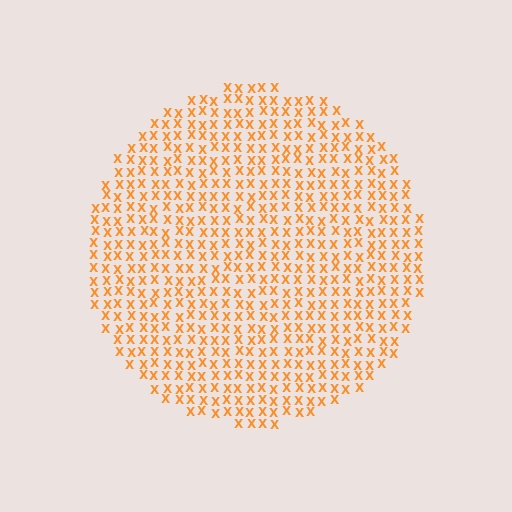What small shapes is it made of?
It is made of small letter X's.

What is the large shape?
The large shape is a circle.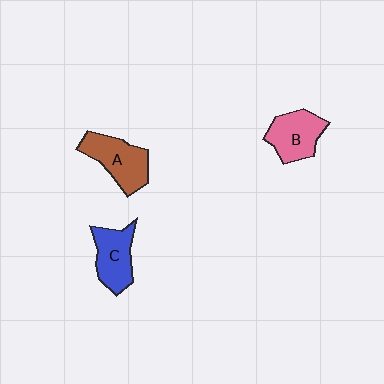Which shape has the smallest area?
Shape B (pink).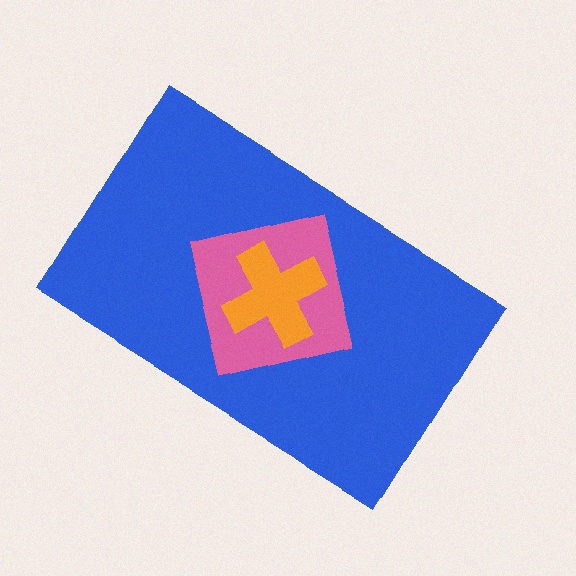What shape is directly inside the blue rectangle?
The pink square.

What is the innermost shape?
The orange cross.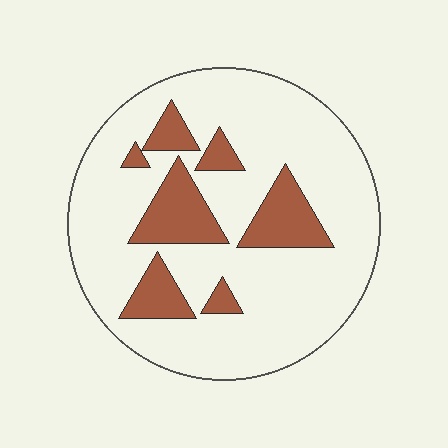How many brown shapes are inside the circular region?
7.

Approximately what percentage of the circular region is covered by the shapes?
Approximately 20%.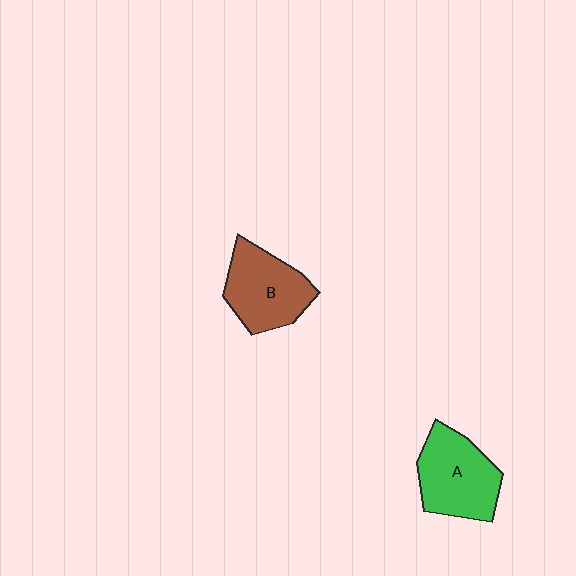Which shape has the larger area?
Shape A (green).